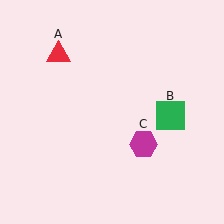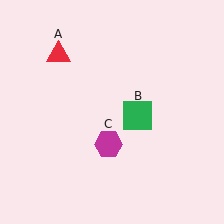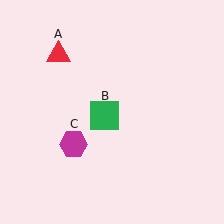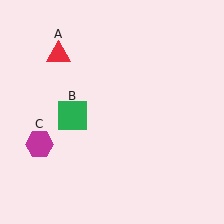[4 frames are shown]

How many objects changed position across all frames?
2 objects changed position: green square (object B), magenta hexagon (object C).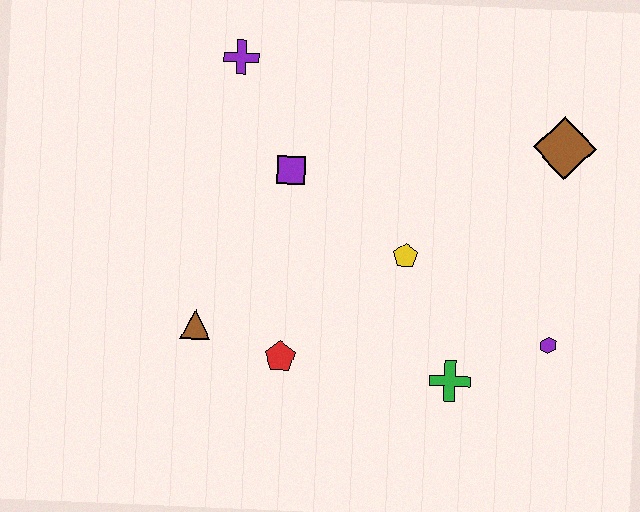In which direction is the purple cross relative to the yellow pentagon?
The purple cross is above the yellow pentagon.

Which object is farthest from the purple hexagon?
The purple cross is farthest from the purple hexagon.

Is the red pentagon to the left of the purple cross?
No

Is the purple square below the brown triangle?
No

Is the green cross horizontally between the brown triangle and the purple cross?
No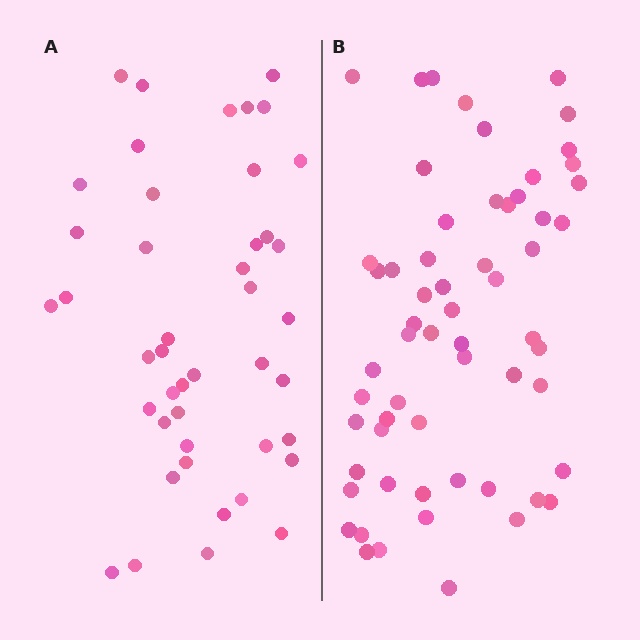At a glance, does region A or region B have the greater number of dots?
Region B (the right region) has more dots.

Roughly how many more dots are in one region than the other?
Region B has approximately 15 more dots than region A.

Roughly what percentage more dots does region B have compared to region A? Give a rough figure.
About 35% more.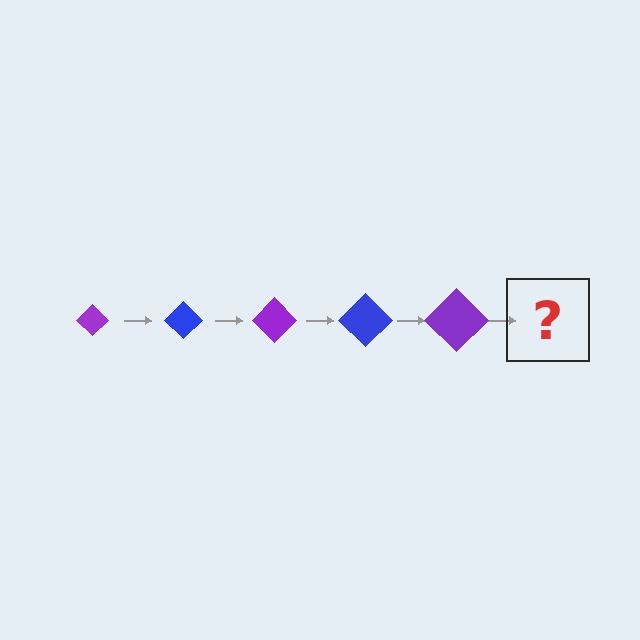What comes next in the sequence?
The next element should be a blue diamond, larger than the previous one.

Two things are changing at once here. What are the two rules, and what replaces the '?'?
The two rules are that the diamond grows larger each step and the color cycles through purple and blue. The '?' should be a blue diamond, larger than the previous one.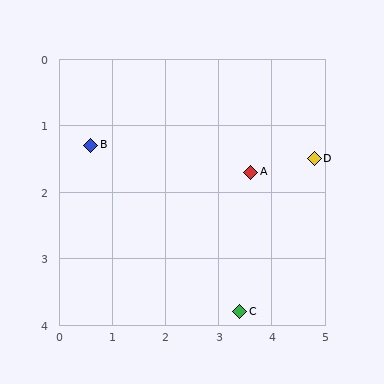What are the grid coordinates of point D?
Point D is at approximately (4.8, 1.5).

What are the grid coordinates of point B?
Point B is at approximately (0.6, 1.3).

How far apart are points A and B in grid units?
Points A and B are about 3.0 grid units apart.